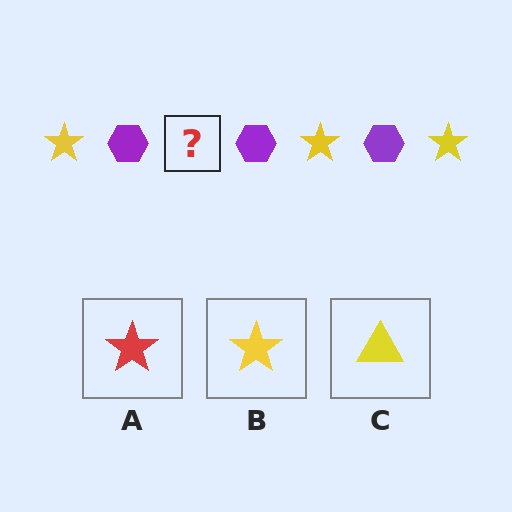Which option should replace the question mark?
Option B.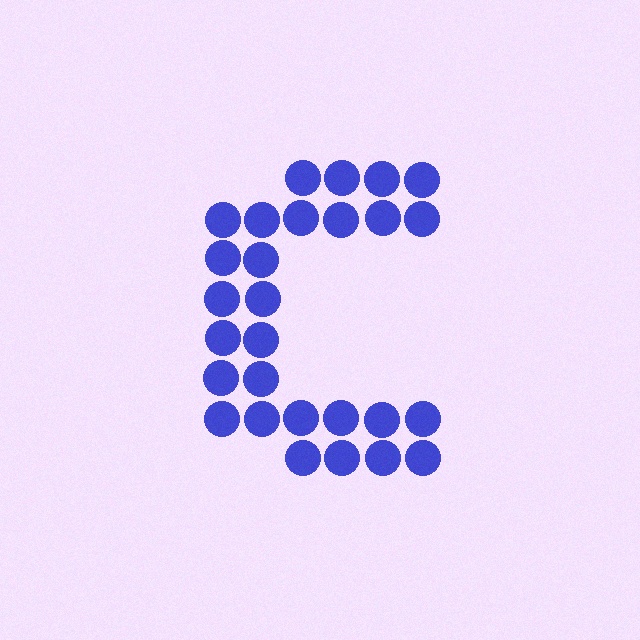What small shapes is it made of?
It is made of small circles.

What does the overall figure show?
The overall figure shows the letter C.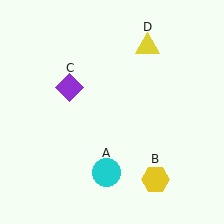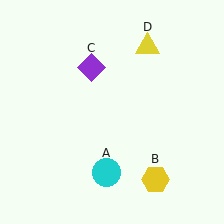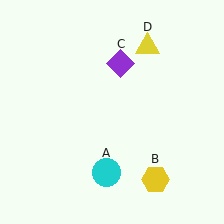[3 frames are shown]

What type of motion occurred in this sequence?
The purple diamond (object C) rotated clockwise around the center of the scene.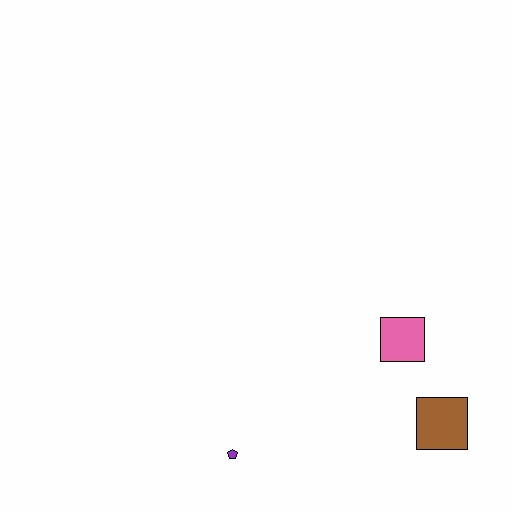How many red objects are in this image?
There are no red objects.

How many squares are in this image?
There are 2 squares.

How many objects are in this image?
There are 3 objects.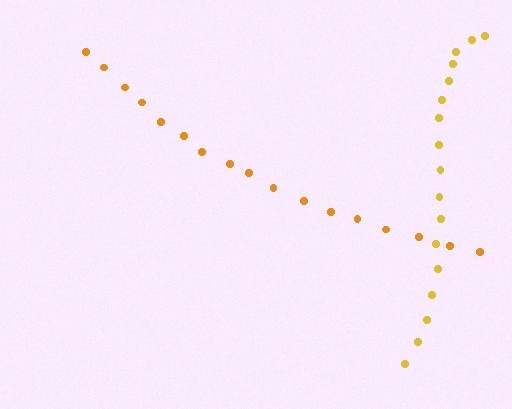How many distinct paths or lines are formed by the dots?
There are 2 distinct paths.